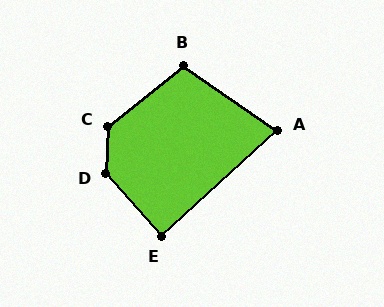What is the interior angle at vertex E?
Approximately 89 degrees (approximately right).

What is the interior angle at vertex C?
Approximately 131 degrees (obtuse).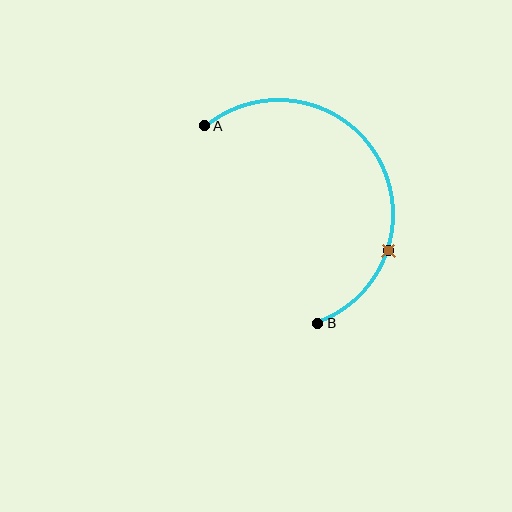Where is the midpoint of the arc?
The arc midpoint is the point on the curve farthest from the straight line joining A and B. It sits to the right of that line.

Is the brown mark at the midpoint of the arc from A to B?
No. The brown mark lies on the arc but is closer to endpoint B. The arc midpoint would be at the point on the curve equidistant along the arc from both A and B.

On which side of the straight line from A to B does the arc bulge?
The arc bulges to the right of the straight line connecting A and B.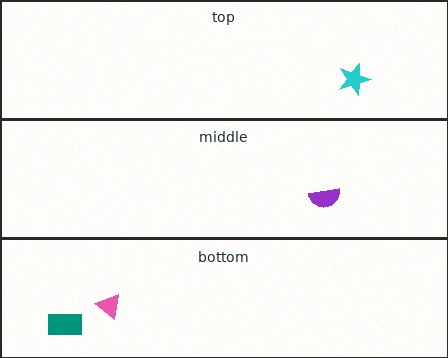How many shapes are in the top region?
1.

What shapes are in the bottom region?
The pink triangle, the teal rectangle.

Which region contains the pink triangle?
The bottom region.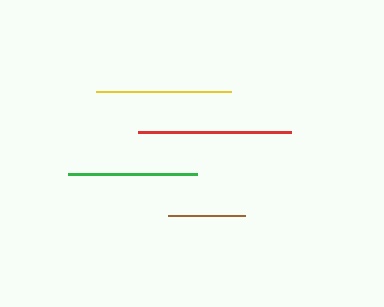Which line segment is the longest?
The red line is the longest at approximately 153 pixels.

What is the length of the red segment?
The red segment is approximately 153 pixels long.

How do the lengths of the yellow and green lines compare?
The yellow and green lines are approximately the same length.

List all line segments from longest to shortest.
From longest to shortest: red, yellow, green, brown.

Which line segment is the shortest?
The brown line is the shortest at approximately 77 pixels.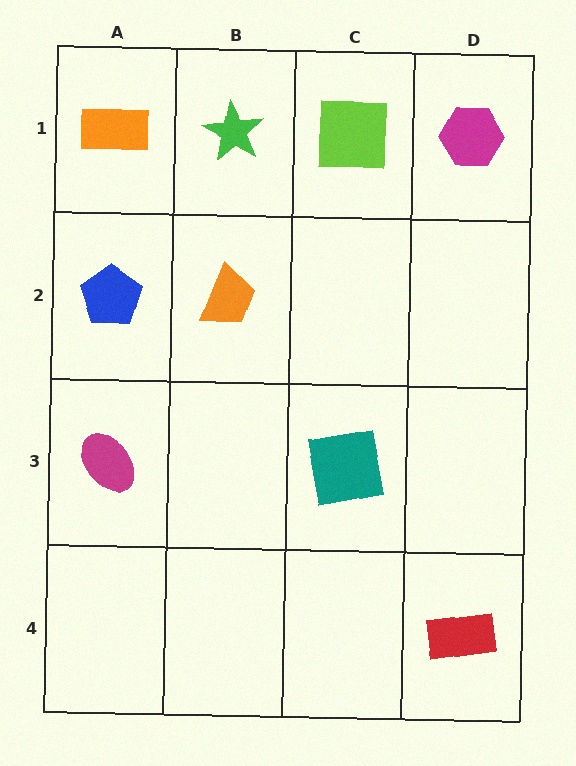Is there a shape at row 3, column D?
No, that cell is empty.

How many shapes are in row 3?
2 shapes.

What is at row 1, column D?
A magenta hexagon.